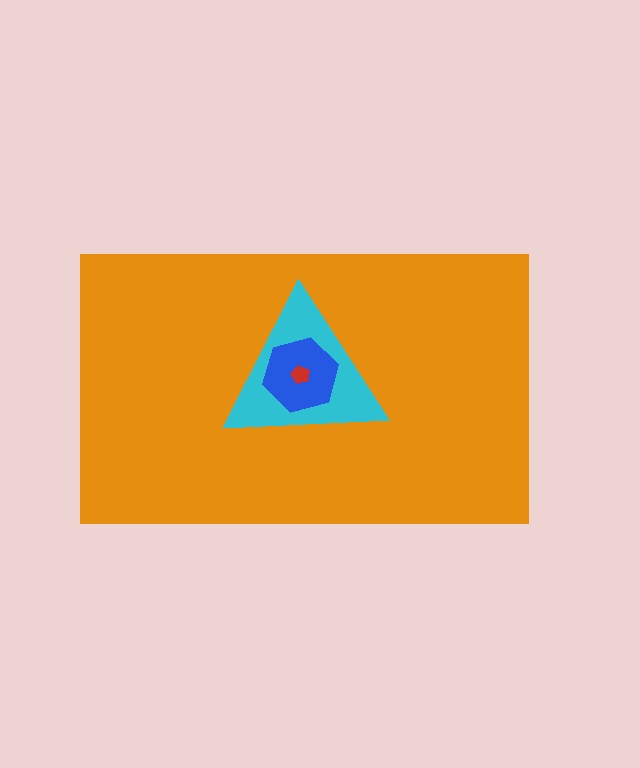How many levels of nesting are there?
4.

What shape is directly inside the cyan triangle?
The blue hexagon.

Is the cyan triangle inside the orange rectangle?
Yes.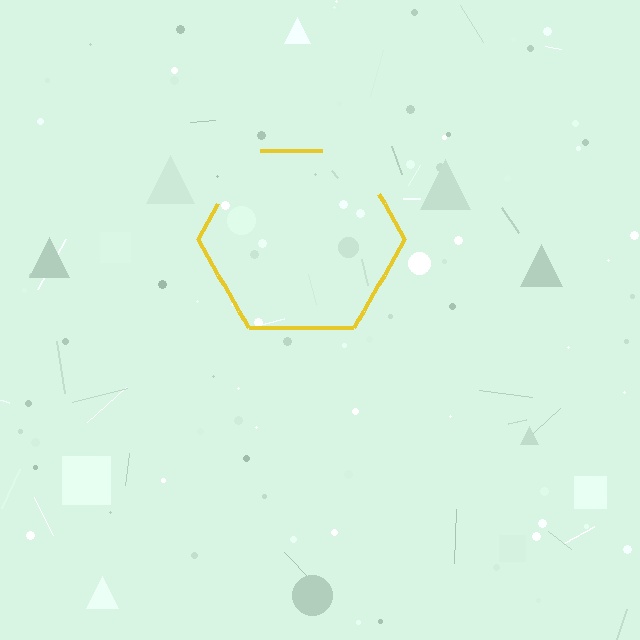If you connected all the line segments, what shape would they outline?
They would outline a hexagon.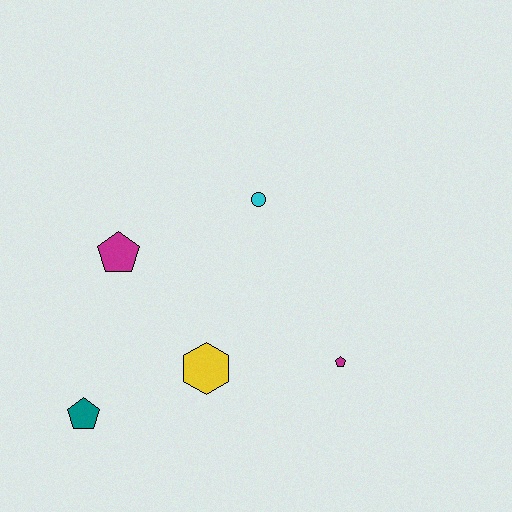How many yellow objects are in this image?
There is 1 yellow object.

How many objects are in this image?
There are 5 objects.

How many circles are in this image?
There is 1 circle.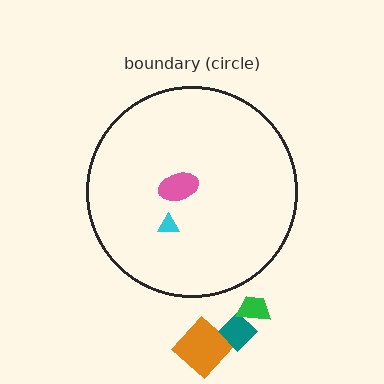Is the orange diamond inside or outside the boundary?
Outside.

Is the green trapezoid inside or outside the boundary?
Outside.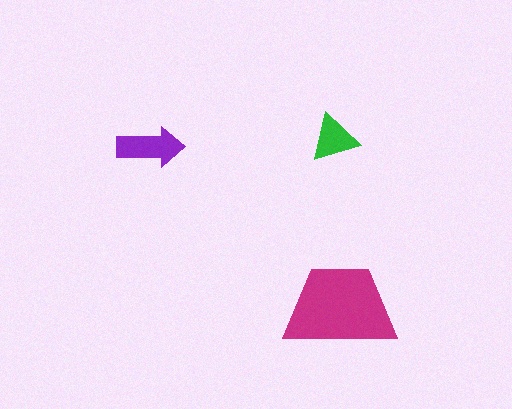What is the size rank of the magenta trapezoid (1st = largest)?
1st.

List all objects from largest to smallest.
The magenta trapezoid, the purple arrow, the green triangle.